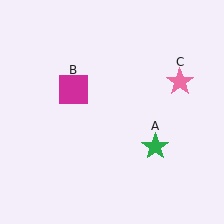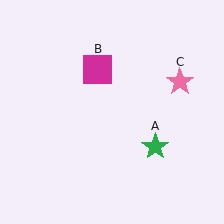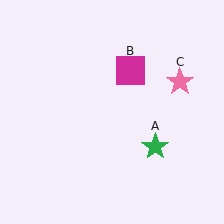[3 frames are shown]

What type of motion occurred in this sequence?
The magenta square (object B) rotated clockwise around the center of the scene.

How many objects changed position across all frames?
1 object changed position: magenta square (object B).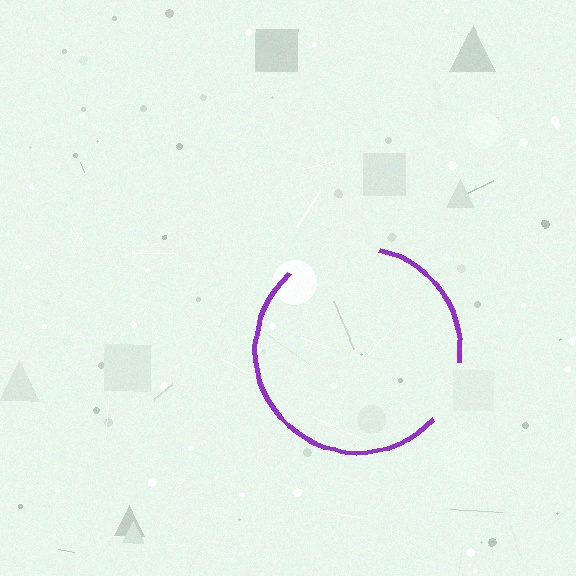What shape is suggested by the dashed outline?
The dashed outline suggests a circle.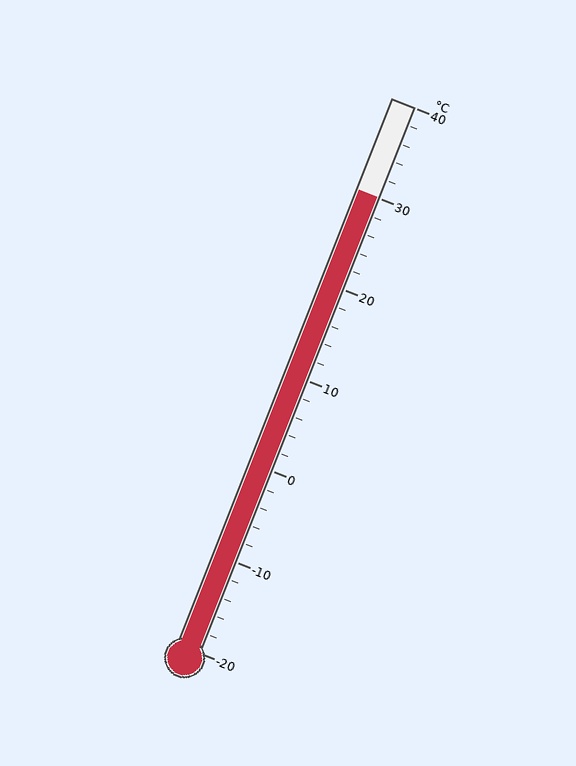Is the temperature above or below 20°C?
The temperature is above 20°C.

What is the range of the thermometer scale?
The thermometer scale ranges from -20°C to 40°C.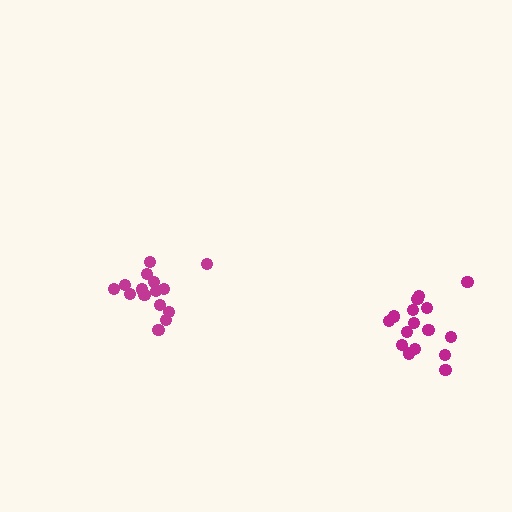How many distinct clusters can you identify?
There are 2 distinct clusters.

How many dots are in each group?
Group 1: 15 dots, Group 2: 16 dots (31 total).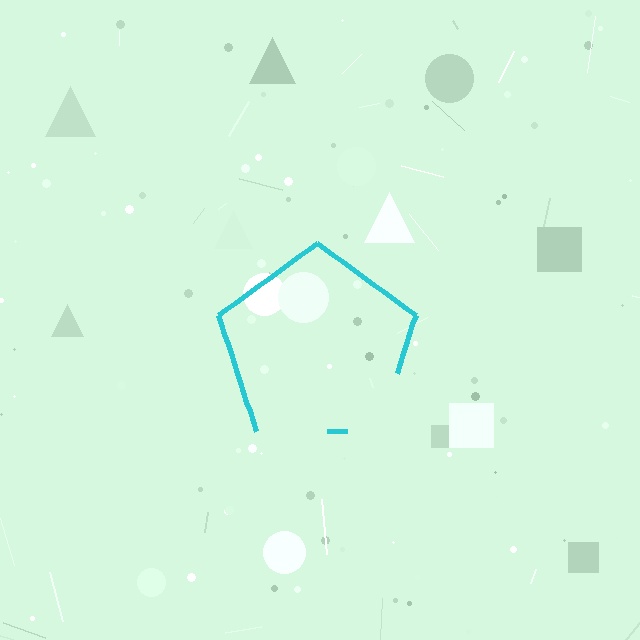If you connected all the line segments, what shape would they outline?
They would outline a pentagon.